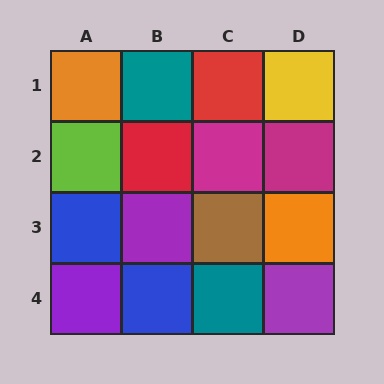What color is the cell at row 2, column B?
Red.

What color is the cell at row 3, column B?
Purple.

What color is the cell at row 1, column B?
Teal.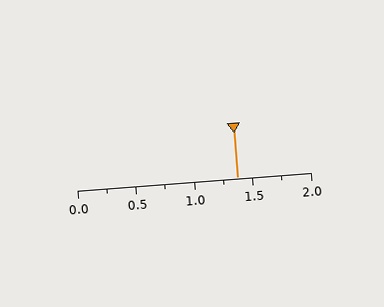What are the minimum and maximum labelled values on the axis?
The axis runs from 0.0 to 2.0.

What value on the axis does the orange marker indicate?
The marker indicates approximately 1.38.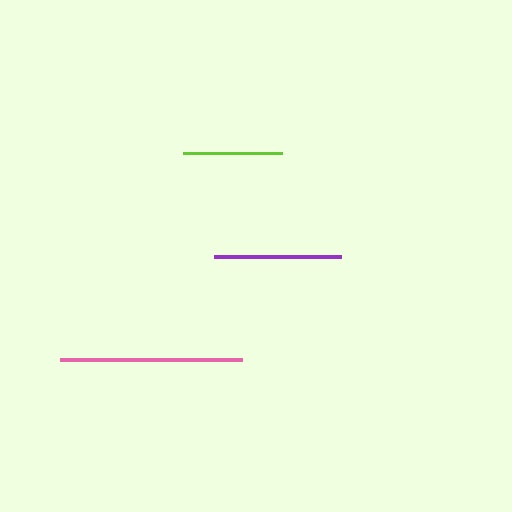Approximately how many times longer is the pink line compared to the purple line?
The pink line is approximately 1.4 times the length of the purple line.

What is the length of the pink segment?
The pink segment is approximately 182 pixels long.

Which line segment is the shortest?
The lime line is the shortest at approximately 99 pixels.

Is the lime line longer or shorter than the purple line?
The purple line is longer than the lime line.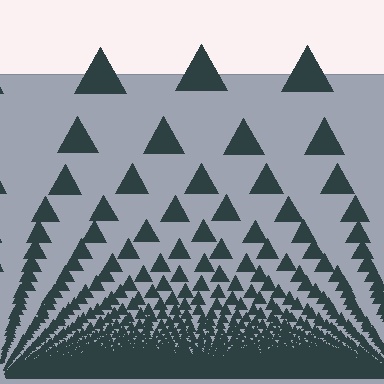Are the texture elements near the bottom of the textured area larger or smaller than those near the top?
Smaller. The gradient is inverted — elements near the bottom are smaller and denser.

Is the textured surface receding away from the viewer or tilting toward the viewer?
The surface appears to tilt toward the viewer. Texture elements get larger and sparser toward the top.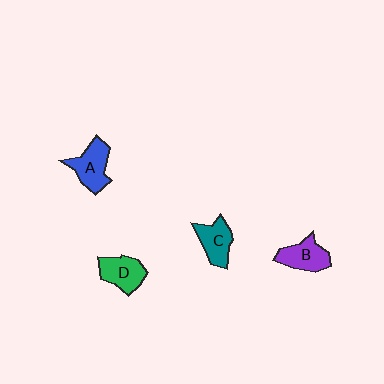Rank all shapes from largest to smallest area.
From largest to smallest: A (blue), D (green), B (purple), C (teal).